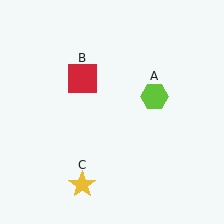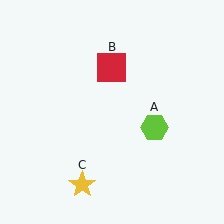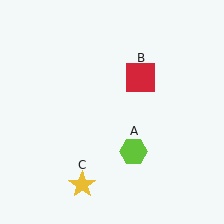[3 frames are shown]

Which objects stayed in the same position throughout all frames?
Yellow star (object C) remained stationary.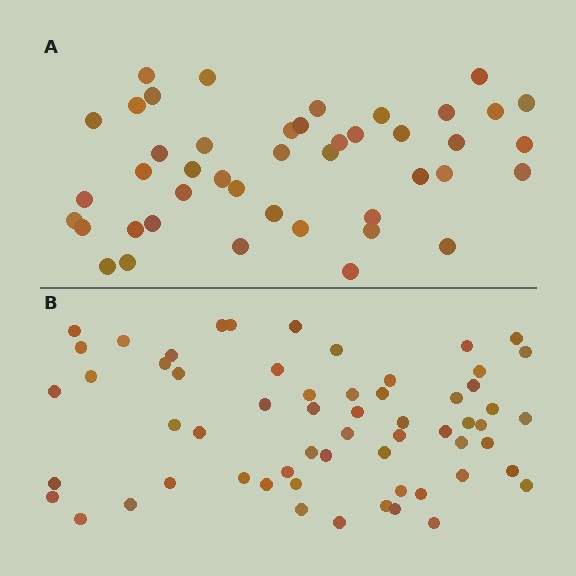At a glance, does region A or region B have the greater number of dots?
Region B (the bottom region) has more dots.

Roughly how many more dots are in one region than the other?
Region B has approximately 15 more dots than region A.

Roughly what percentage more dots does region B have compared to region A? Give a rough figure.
About 35% more.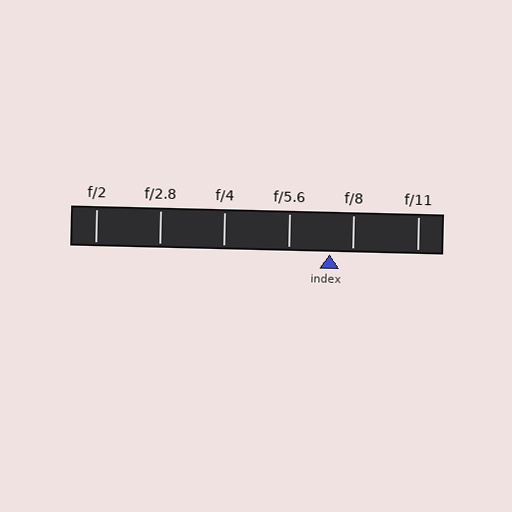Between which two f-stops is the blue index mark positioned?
The index mark is between f/5.6 and f/8.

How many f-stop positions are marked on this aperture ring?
There are 6 f-stop positions marked.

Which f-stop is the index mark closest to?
The index mark is closest to f/8.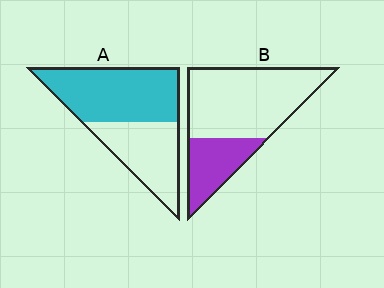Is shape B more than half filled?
No.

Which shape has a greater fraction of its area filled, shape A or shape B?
Shape A.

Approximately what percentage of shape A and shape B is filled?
A is approximately 60% and B is approximately 30%.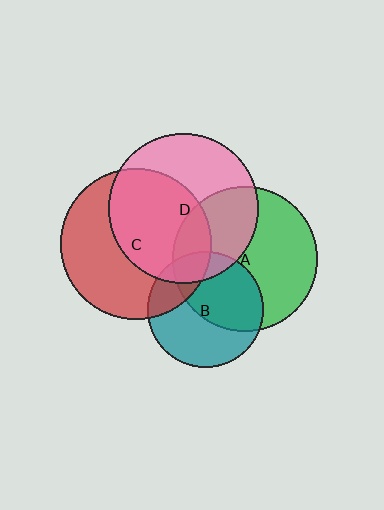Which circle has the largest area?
Circle C (red).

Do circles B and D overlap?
Yes.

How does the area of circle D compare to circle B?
Approximately 1.7 times.